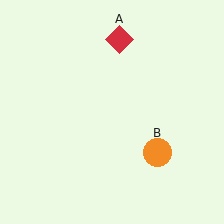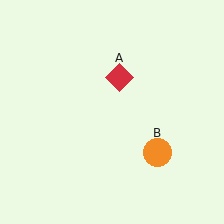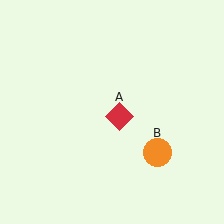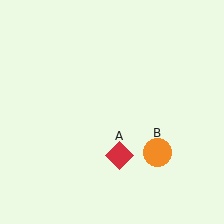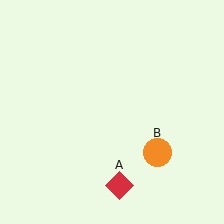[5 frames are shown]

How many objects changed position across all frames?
1 object changed position: red diamond (object A).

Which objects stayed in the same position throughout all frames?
Orange circle (object B) remained stationary.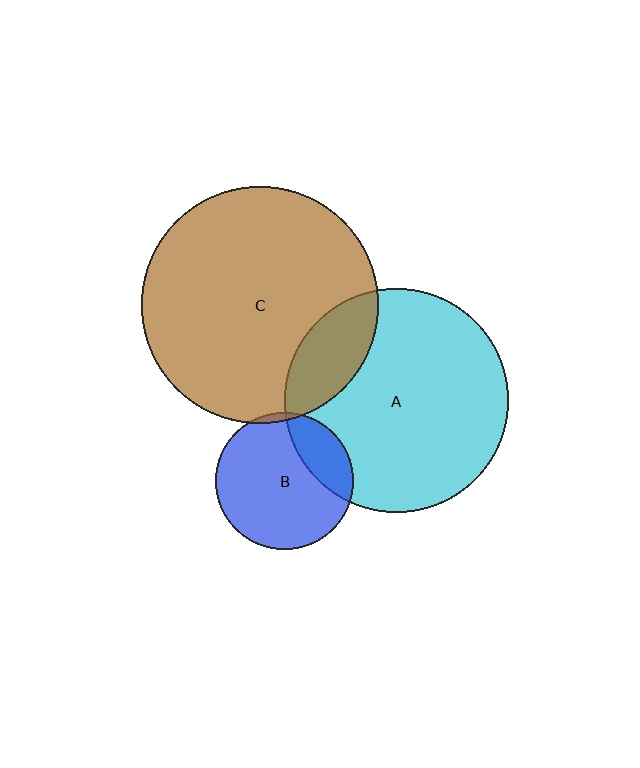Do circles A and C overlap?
Yes.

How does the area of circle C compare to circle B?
Approximately 3.0 times.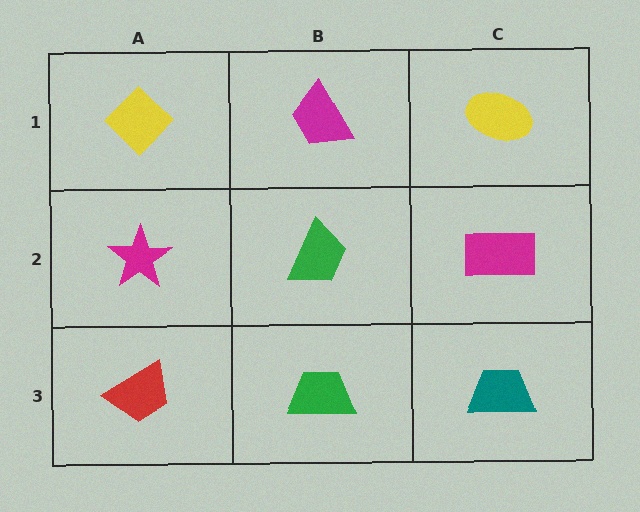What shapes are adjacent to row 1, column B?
A green trapezoid (row 2, column B), a yellow diamond (row 1, column A), a yellow ellipse (row 1, column C).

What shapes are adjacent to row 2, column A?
A yellow diamond (row 1, column A), a red trapezoid (row 3, column A), a green trapezoid (row 2, column B).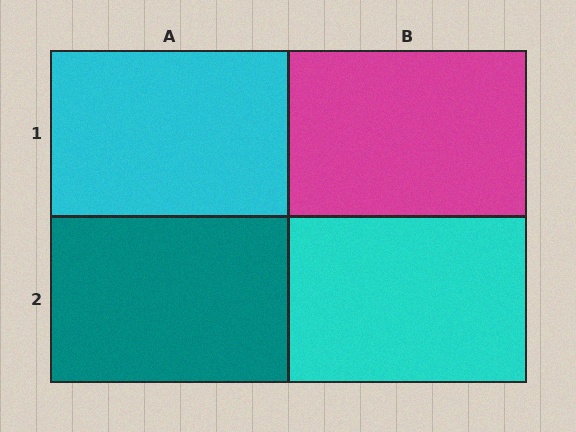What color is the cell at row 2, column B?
Cyan.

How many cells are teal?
1 cell is teal.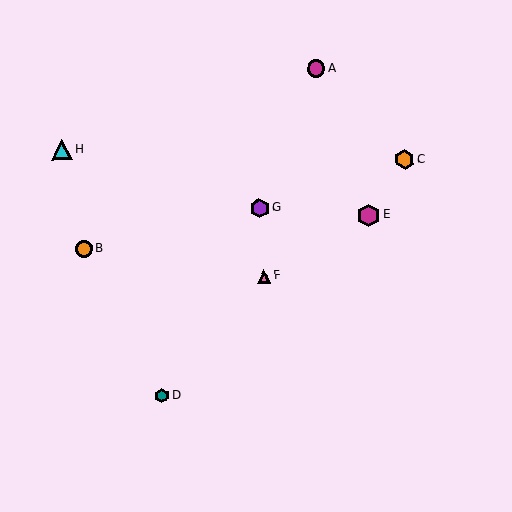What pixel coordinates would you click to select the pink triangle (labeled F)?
Click at (264, 276) to select the pink triangle F.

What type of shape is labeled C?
Shape C is an orange hexagon.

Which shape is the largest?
The magenta hexagon (labeled E) is the largest.